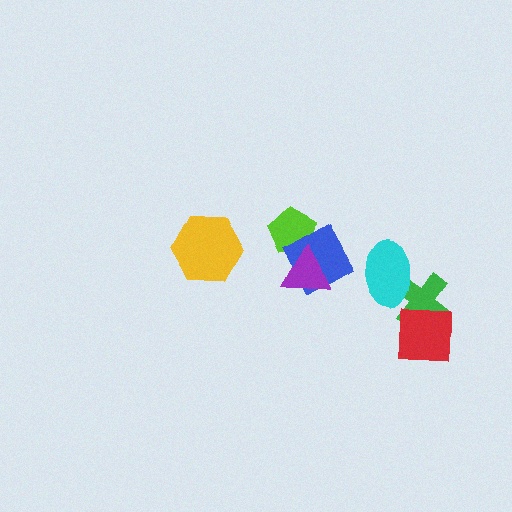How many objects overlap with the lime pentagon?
2 objects overlap with the lime pentagon.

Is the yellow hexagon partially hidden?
No, no other shape covers it.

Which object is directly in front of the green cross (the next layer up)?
The red square is directly in front of the green cross.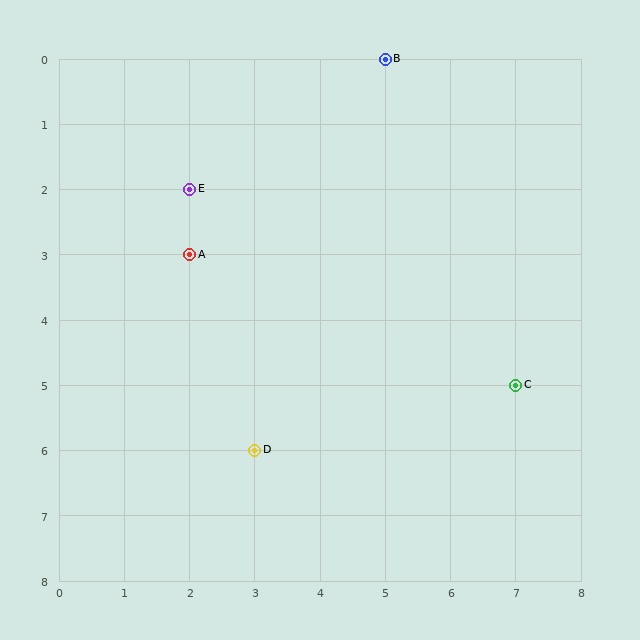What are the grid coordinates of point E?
Point E is at grid coordinates (2, 2).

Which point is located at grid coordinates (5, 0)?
Point B is at (5, 0).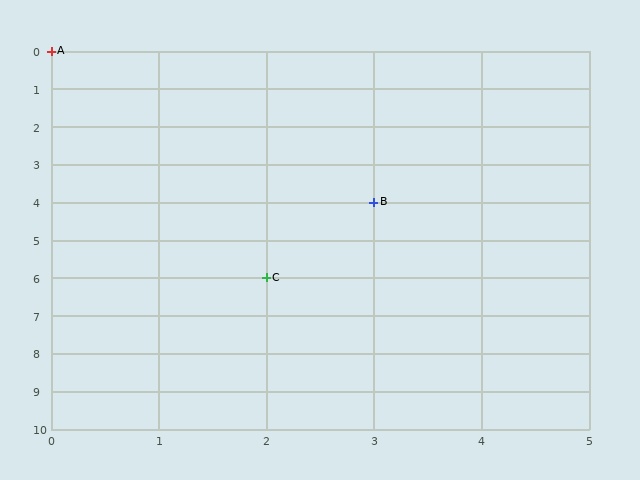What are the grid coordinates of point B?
Point B is at grid coordinates (3, 4).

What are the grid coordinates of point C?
Point C is at grid coordinates (2, 6).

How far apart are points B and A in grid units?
Points B and A are 3 columns and 4 rows apart (about 5.0 grid units diagonally).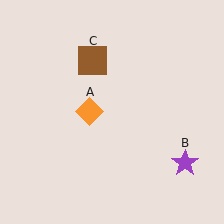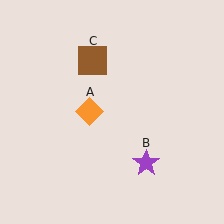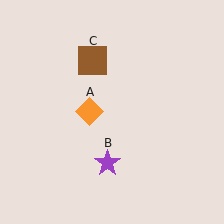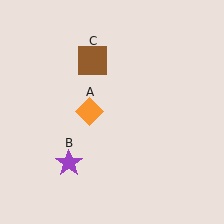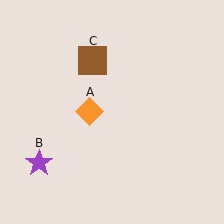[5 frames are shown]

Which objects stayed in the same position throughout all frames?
Orange diamond (object A) and brown square (object C) remained stationary.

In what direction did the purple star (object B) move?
The purple star (object B) moved left.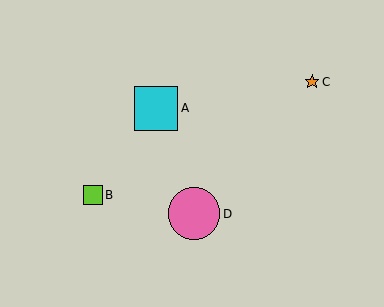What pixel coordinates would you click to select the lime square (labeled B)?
Click at (93, 195) to select the lime square B.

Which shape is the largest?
The pink circle (labeled D) is the largest.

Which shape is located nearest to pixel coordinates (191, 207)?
The pink circle (labeled D) at (194, 214) is nearest to that location.